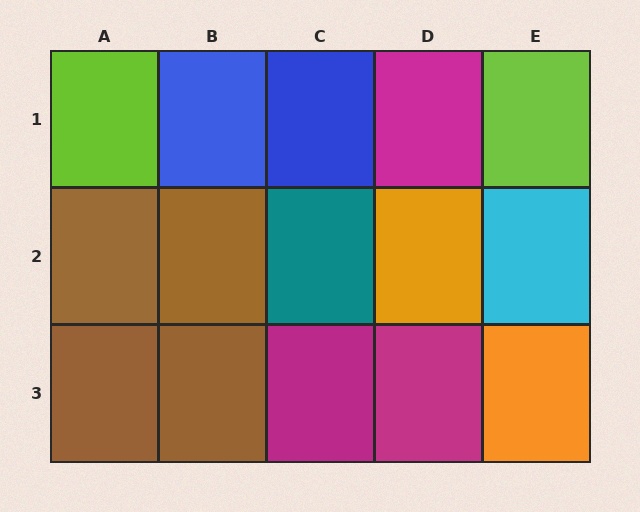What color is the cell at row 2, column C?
Teal.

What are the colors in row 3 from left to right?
Brown, brown, magenta, magenta, orange.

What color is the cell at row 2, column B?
Brown.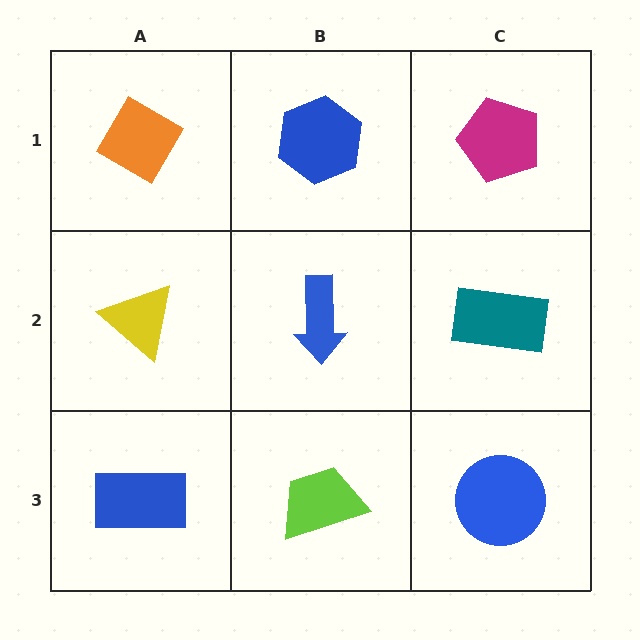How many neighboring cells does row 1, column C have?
2.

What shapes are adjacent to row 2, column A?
An orange diamond (row 1, column A), a blue rectangle (row 3, column A), a blue arrow (row 2, column B).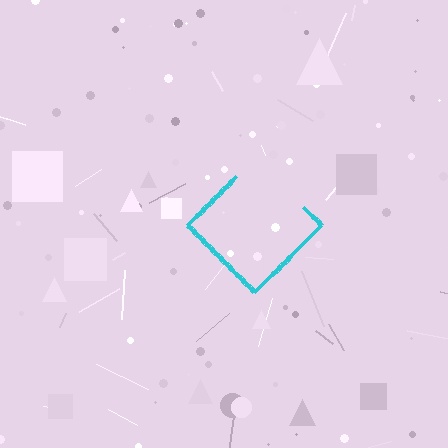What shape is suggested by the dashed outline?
The dashed outline suggests a diamond.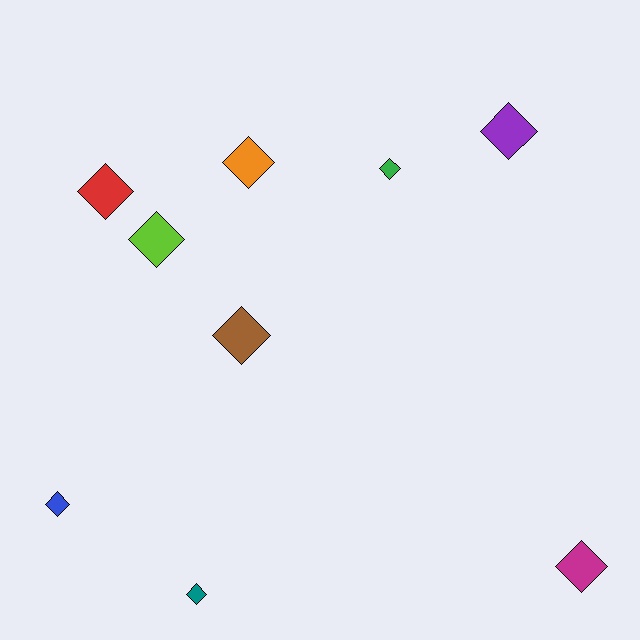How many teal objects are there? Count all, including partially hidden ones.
There is 1 teal object.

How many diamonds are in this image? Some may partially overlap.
There are 9 diamonds.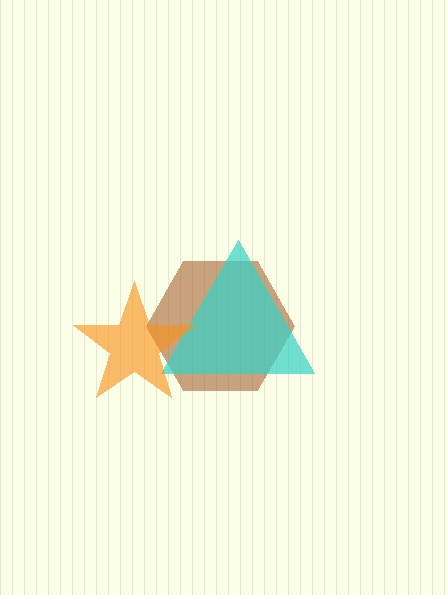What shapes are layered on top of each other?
The layered shapes are: a brown hexagon, a cyan triangle, an orange star.